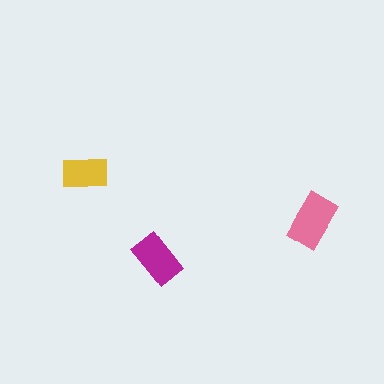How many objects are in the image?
There are 3 objects in the image.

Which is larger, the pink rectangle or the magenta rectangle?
The pink one.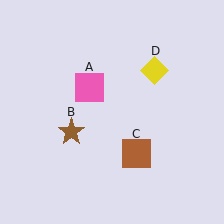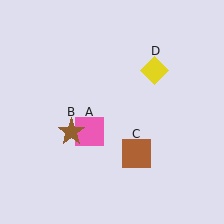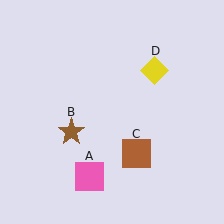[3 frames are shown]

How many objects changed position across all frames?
1 object changed position: pink square (object A).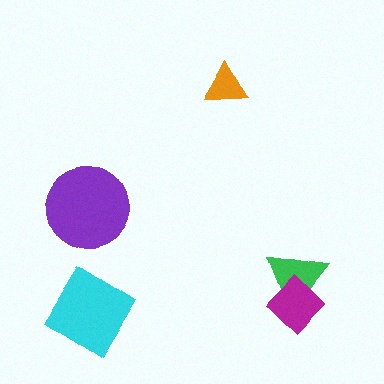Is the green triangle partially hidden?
Yes, it is partially covered by another shape.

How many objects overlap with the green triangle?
1 object overlaps with the green triangle.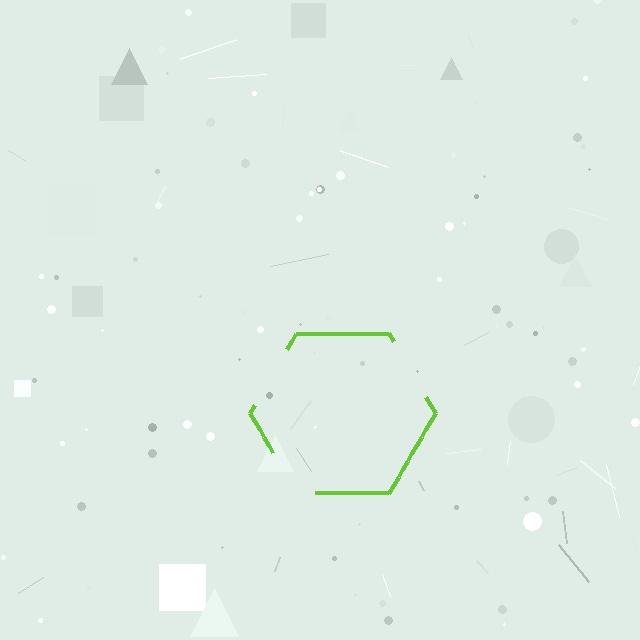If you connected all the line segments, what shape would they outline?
They would outline a hexagon.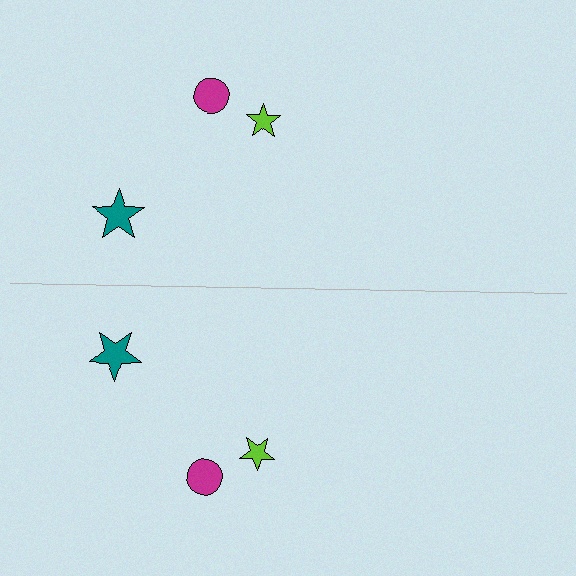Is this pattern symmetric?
Yes, this pattern has bilateral (reflection) symmetry.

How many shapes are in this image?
There are 6 shapes in this image.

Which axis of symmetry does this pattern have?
The pattern has a horizontal axis of symmetry running through the center of the image.